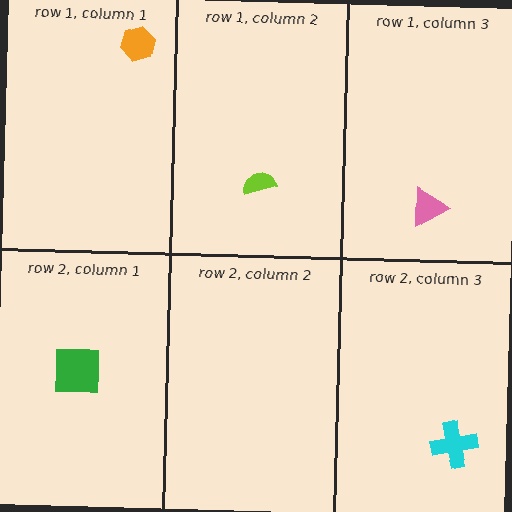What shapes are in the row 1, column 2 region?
The lime semicircle.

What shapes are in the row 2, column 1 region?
The green square.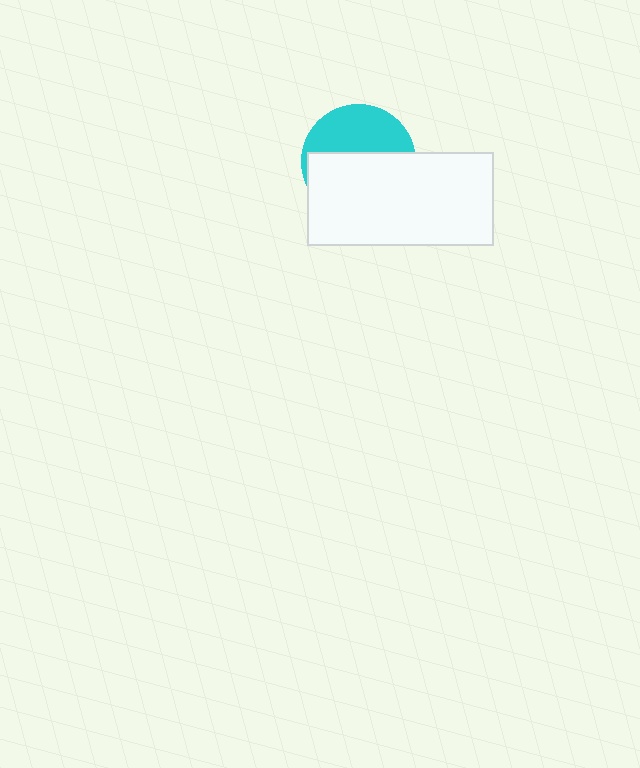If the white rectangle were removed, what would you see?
You would see the complete cyan circle.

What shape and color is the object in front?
The object in front is a white rectangle.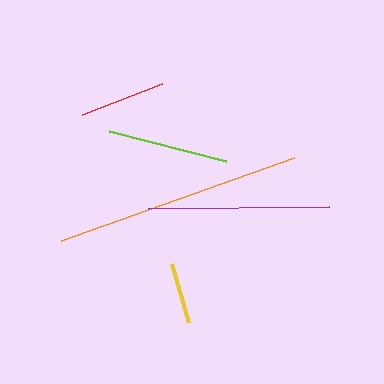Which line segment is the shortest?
The yellow line is the shortest at approximately 62 pixels.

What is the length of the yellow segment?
The yellow segment is approximately 62 pixels long.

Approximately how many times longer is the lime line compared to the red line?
The lime line is approximately 1.4 times the length of the red line.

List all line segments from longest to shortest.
From longest to shortest: orange, purple, lime, red, yellow.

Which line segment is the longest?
The orange line is the longest at approximately 248 pixels.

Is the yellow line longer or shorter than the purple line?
The purple line is longer than the yellow line.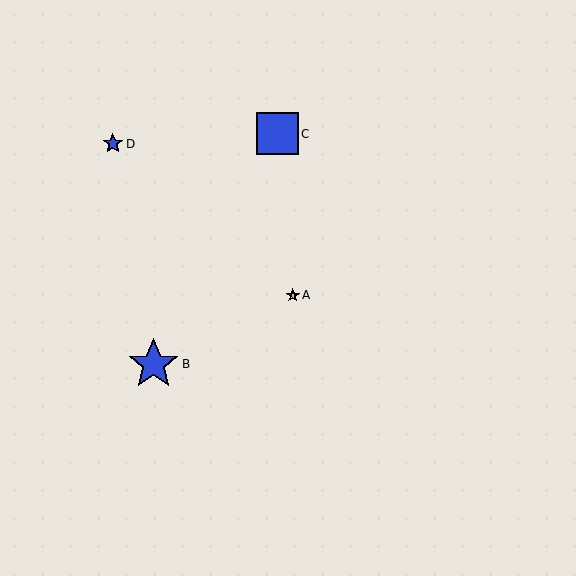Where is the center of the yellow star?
The center of the yellow star is at (293, 296).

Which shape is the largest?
The blue star (labeled B) is the largest.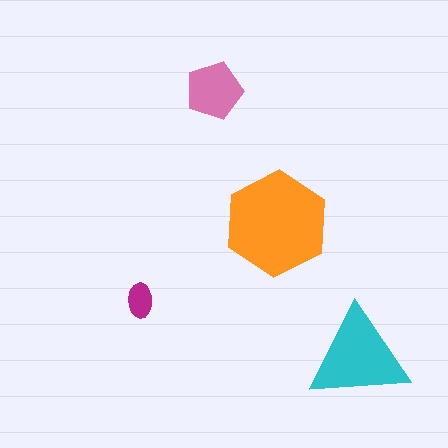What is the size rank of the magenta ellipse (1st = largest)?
4th.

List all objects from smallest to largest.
The magenta ellipse, the pink pentagon, the cyan triangle, the orange hexagon.